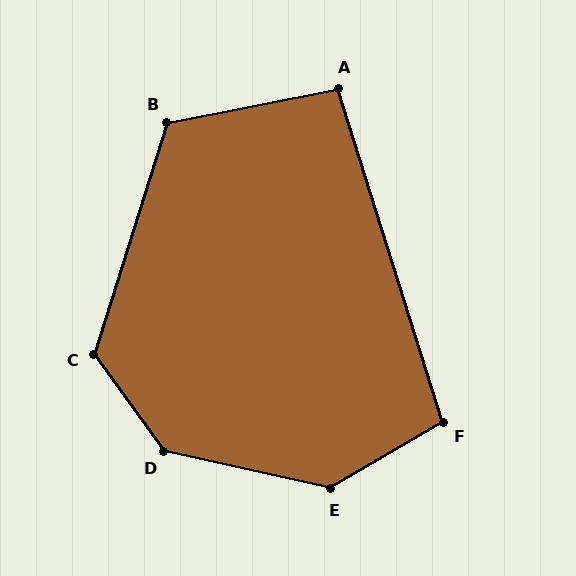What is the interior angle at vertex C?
Approximately 127 degrees (obtuse).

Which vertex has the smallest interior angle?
A, at approximately 96 degrees.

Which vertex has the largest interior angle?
D, at approximately 138 degrees.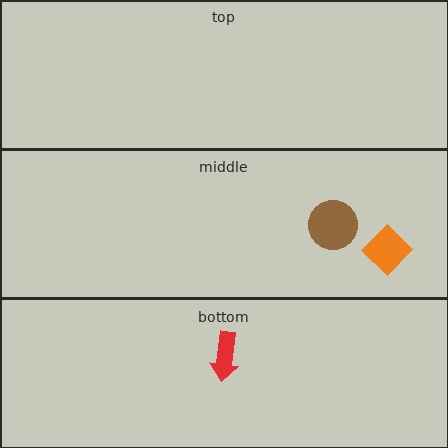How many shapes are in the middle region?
2.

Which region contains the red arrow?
The bottom region.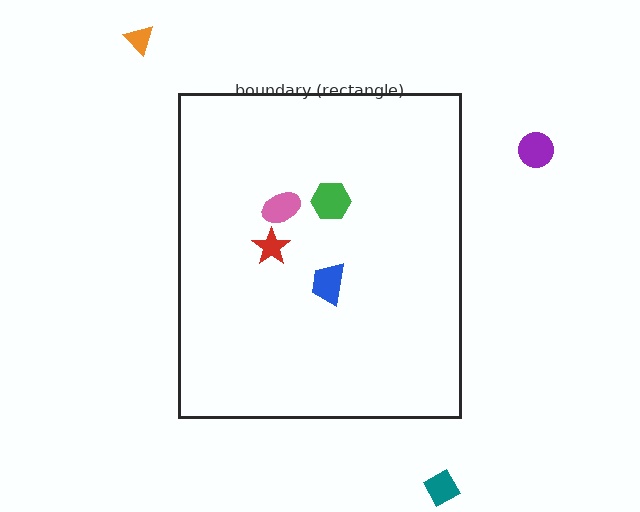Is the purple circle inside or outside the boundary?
Outside.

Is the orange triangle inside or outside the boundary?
Outside.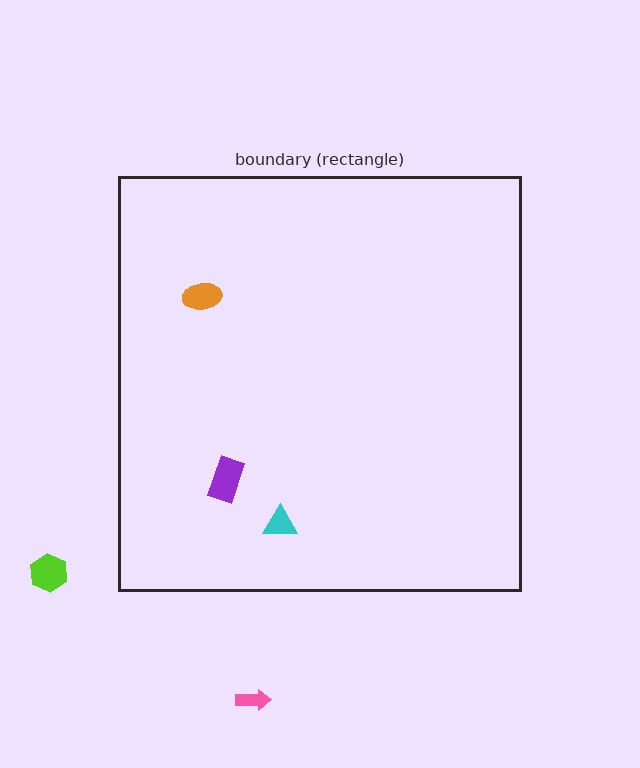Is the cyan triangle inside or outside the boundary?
Inside.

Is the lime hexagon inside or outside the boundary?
Outside.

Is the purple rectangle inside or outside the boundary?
Inside.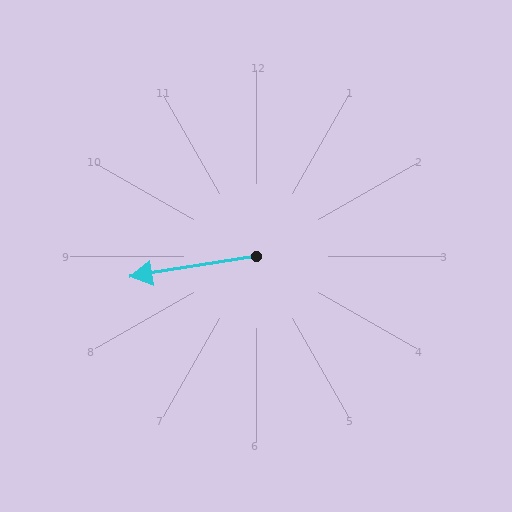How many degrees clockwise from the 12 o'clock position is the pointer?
Approximately 261 degrees.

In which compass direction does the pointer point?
West.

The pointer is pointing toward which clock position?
Roughly 9 o'clock.